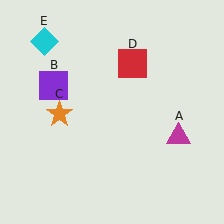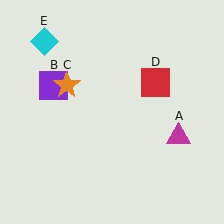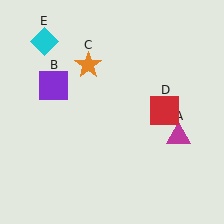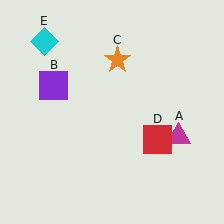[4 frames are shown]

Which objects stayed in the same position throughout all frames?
Magenta triangle (object A) and purple square (object B) and cyan diamond (object E) remained stationary.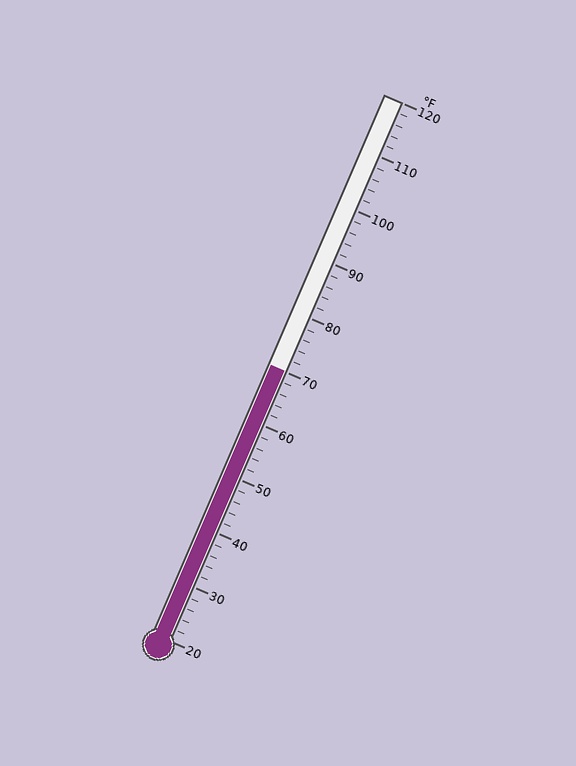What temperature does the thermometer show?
The thermometer shows approximately 70°F.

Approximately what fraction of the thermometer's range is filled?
The thermometer is filled to approximately 50% of its range.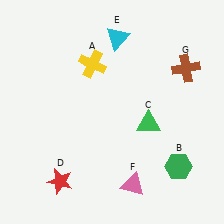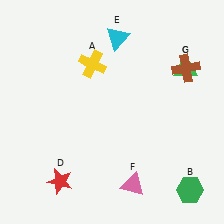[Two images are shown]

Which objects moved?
The objects that moved are: the green hexagon (B), the green triangle (C).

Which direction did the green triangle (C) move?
The green triangle (C) moved up.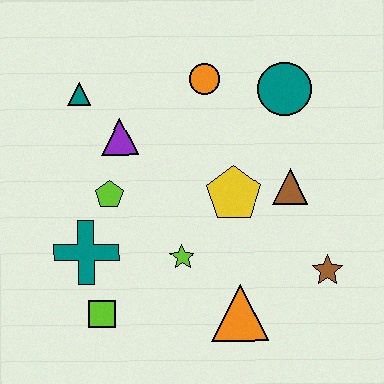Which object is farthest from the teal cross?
The teal circle is farthest from the teal cross.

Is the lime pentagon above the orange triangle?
Yes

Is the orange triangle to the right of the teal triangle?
Yes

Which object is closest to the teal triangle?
The purple triangle is closest to the teal triangle.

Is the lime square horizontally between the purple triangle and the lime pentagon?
No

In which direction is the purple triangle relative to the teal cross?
The purple triangle is above the teal cross.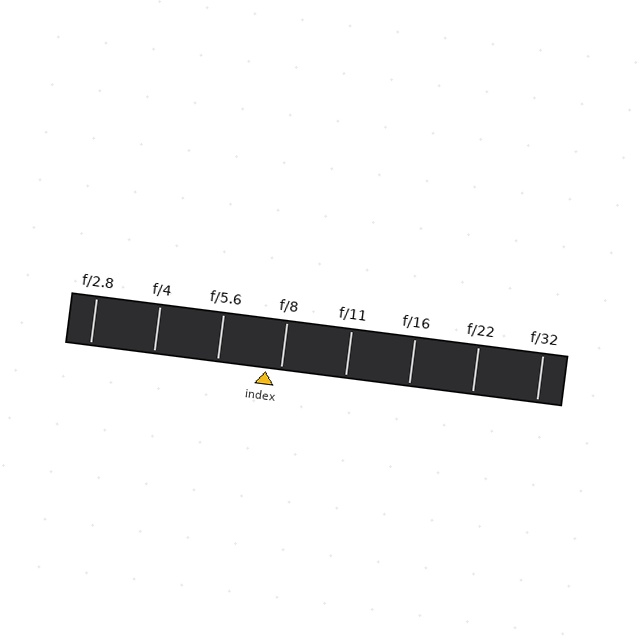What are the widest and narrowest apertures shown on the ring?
The widest aperture shown is f/2.8 and the narrowest is f/32.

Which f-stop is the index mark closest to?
The index mark is closest to f/8.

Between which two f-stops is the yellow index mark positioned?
The index mark is between f/5.6 and f/8.